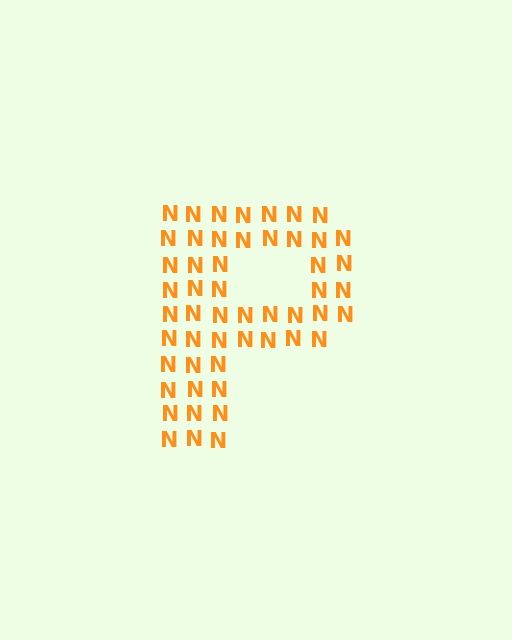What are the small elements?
The small elements are letter N's.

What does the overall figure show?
The overall figure shows the letter P.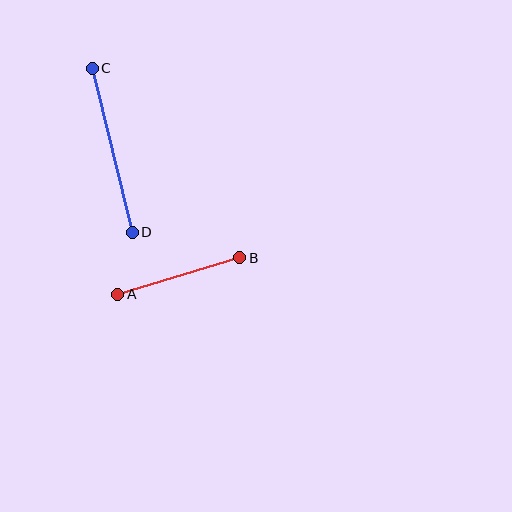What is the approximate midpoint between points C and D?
The midpoint is at approximately (112, 150) pixels.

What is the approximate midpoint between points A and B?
The midpoint is at approximately (179, 276) pixels.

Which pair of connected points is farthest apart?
Points C and D are farthest apart.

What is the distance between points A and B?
The distance is approximately 127 pixels.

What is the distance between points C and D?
The distance is approximately 169 pixels.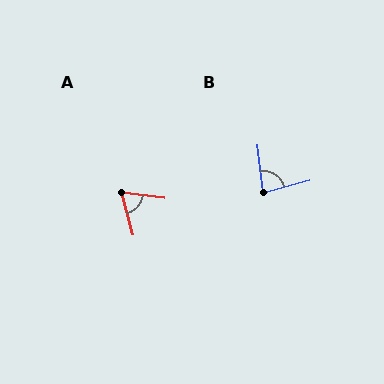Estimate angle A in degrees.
Approximately 67 degrees.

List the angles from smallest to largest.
A (67°), B (83°).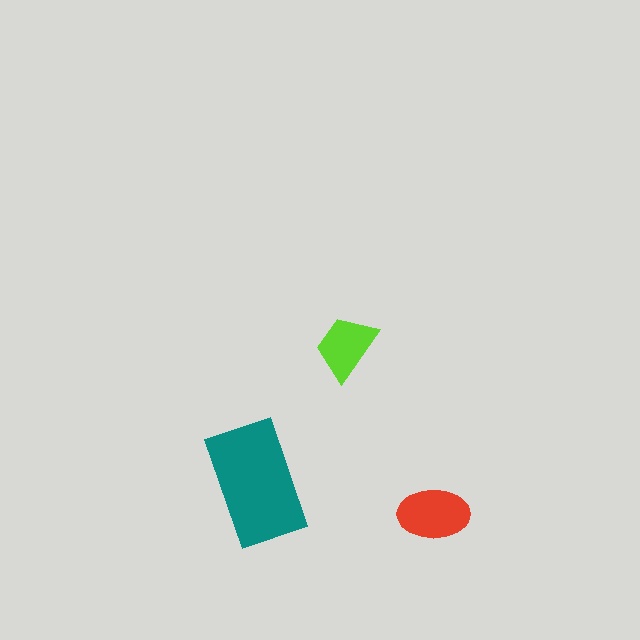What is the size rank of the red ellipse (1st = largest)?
2nd.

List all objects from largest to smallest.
The teal rectangle, the red ellipse, the lime trapezoid.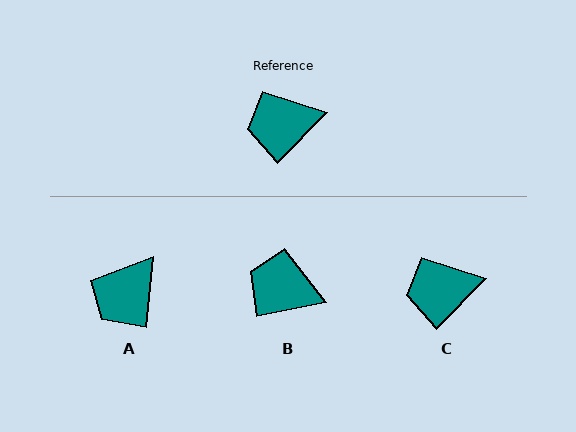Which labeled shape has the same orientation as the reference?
C.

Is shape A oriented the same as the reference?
No, it is off by about 39 degrees.